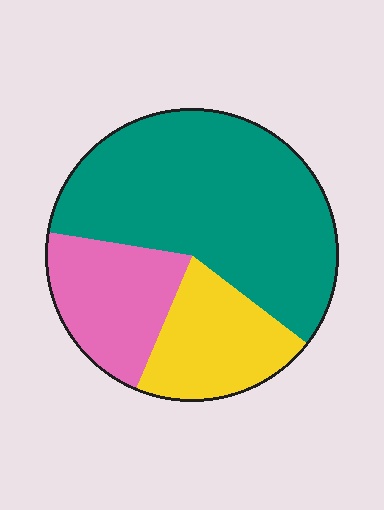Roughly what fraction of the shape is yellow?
Yellow takes up about one fifth (1/5) of the shape.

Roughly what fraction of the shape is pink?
Pink covers about 20% of the shape.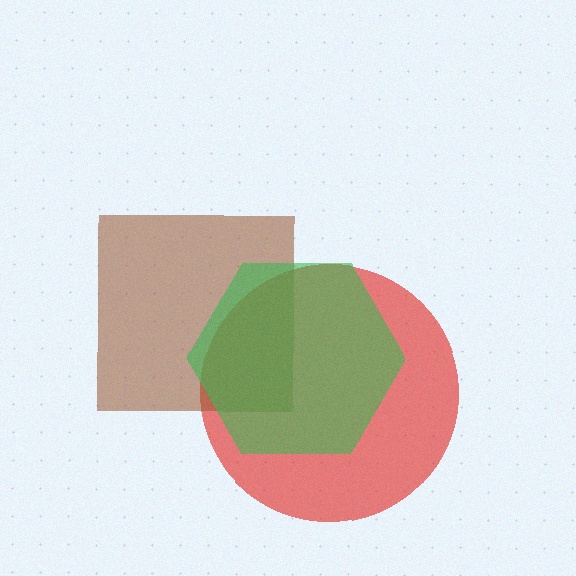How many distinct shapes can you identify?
There are 3 distinct shapes: a red circle, a brown square, a green hexagon.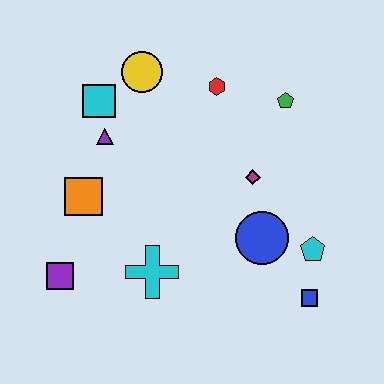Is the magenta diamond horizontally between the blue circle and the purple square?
Yes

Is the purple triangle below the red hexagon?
Yes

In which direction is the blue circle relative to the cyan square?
The blue circle is to the right of the cyan square.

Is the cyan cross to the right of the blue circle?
No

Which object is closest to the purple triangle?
The cyan square is closest to the purple triangle.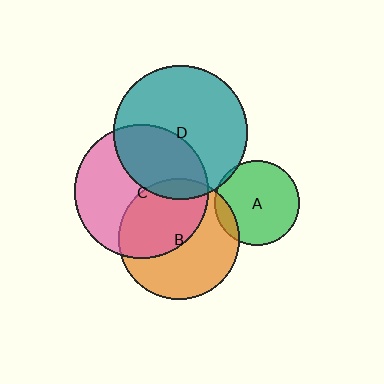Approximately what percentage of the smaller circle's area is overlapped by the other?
Approximately 10%.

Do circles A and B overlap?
Yes.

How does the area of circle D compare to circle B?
Approximately 1.2 times.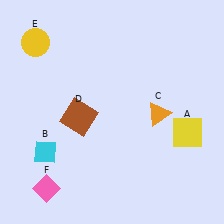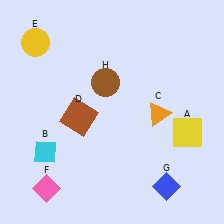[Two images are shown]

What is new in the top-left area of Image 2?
A brown circle (H) was added in the top-left area of Image 2.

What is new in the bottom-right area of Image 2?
A blue diamond (G) was added in the bottom-right area of Image 2.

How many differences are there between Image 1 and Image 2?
There are 2 differences between the two images.